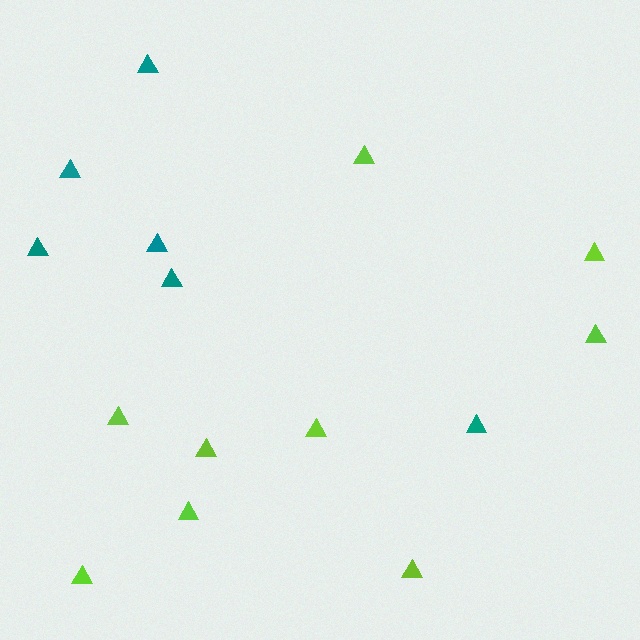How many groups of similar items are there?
There are 2 groups: one group of lime triangles (9) and one group of teal triangles (6).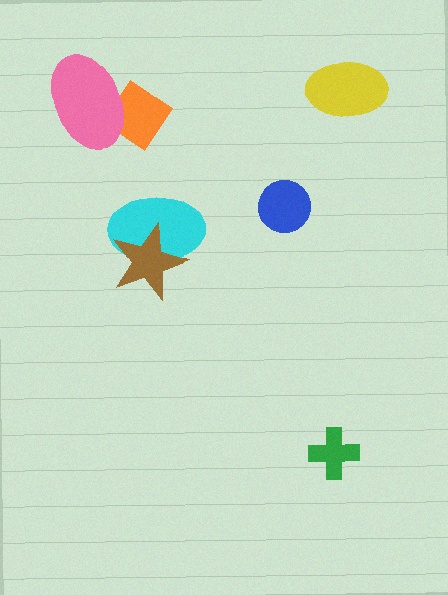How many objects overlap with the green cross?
0 objects overlap with the green cross.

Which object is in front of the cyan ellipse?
The brown star is in front of the cyan ellipse.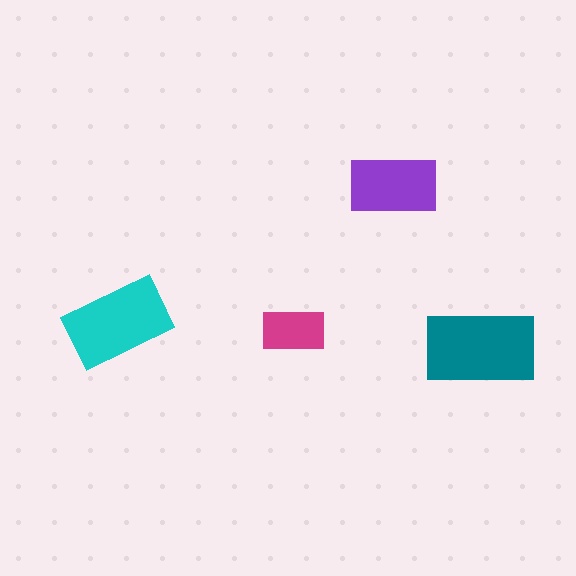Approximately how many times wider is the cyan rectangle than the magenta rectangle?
About 1.5 times wider.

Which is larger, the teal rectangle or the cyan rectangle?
The teal one.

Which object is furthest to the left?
The cyan rectangle is leftmost.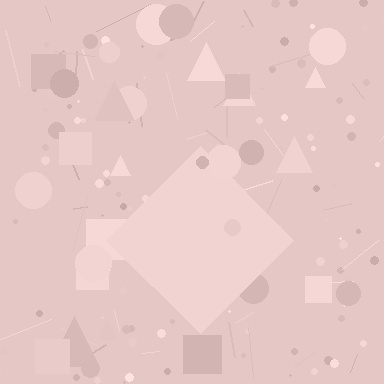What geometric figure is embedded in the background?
A diamond is embedded in the background.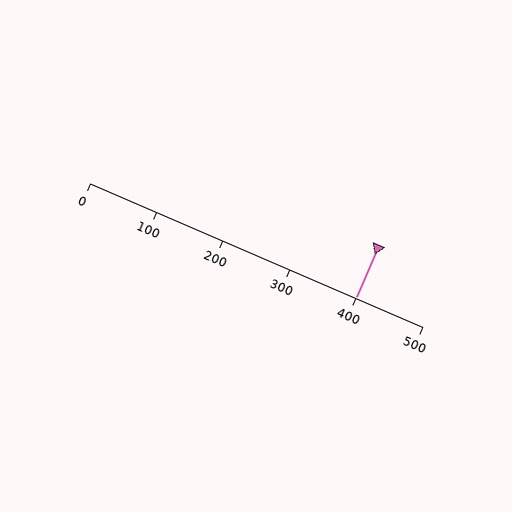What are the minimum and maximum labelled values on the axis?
The axis runs from 0 to 500.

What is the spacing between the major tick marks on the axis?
The major ticks are spaced 100 apart.